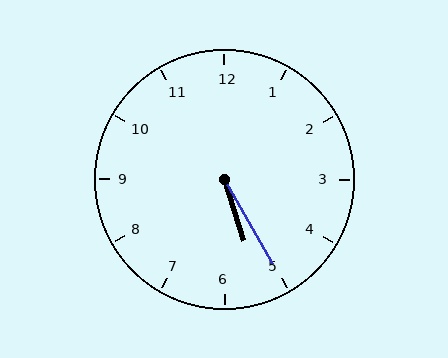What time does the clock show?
5:25.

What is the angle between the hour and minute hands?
Approximately 12 degrees.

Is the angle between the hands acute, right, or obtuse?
It is acute.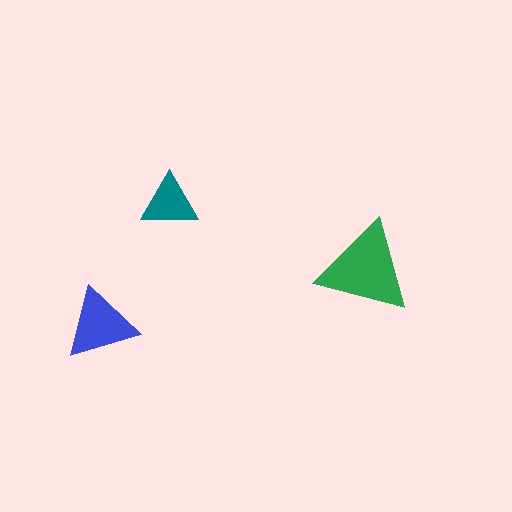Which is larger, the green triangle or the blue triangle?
The green one.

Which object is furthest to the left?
The blue triangle is leftmost.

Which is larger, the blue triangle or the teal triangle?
The blue one.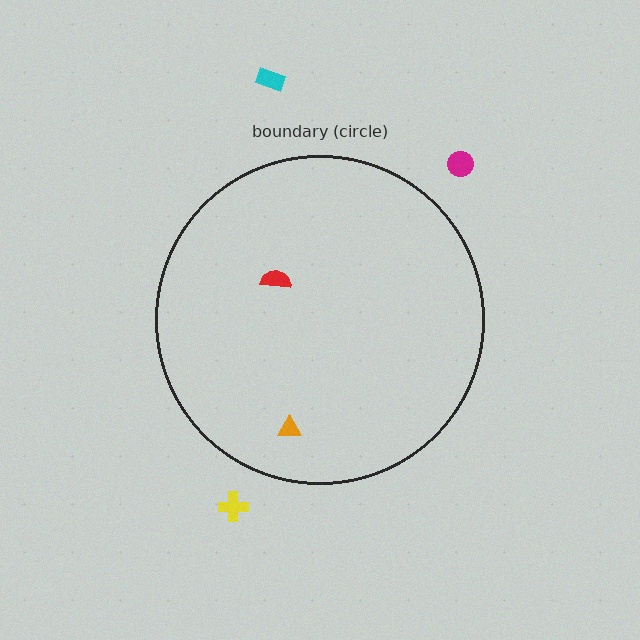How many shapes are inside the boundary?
2 inside, 3 outside.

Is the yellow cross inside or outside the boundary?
Outside.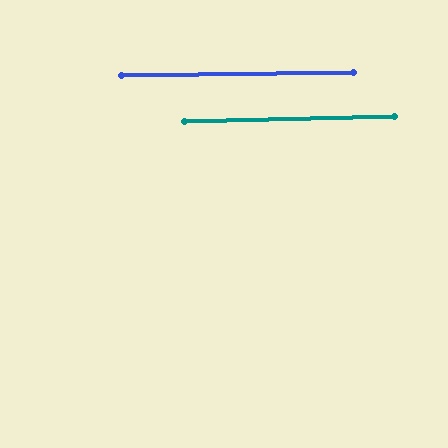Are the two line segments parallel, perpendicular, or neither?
Parallel — their directions differ by only 0.6°.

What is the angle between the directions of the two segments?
Approximately 1 degree.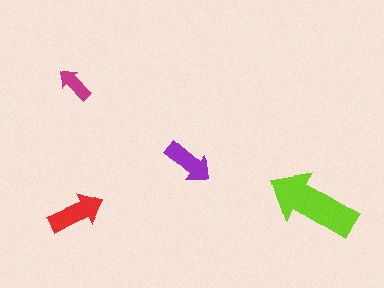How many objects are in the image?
There are 4 objects in the image.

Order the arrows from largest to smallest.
the lime one, the red one, the purple one, the magenta one.